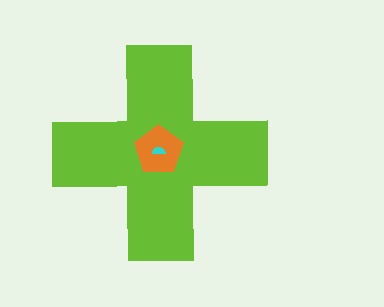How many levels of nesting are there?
3.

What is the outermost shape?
The lime cross.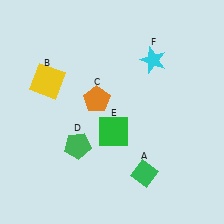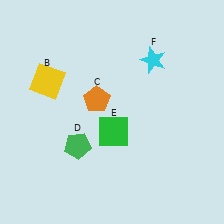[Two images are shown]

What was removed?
The green diamond (A) was removed in Image 2.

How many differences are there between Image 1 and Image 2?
There is 1 difference between the two images.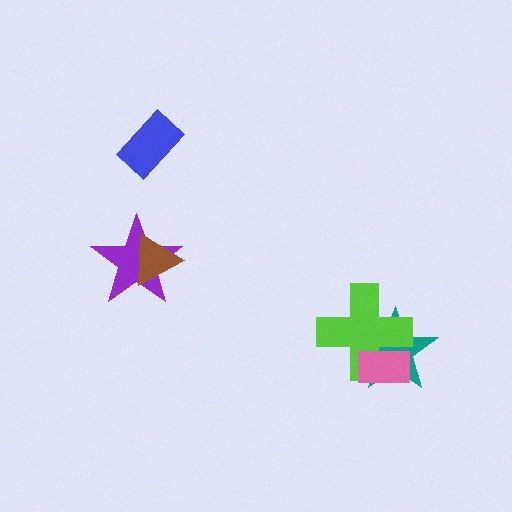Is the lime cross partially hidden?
Yes, it is partially covered by another shape.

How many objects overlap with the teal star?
2 objects overlap with the teal star.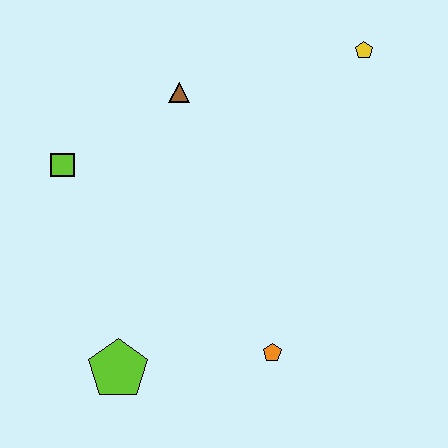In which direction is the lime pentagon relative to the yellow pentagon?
The lime pentagon is below the yellow pentagon.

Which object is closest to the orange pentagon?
The lime pentagon is closest to the orange pentagon.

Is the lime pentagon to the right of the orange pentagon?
No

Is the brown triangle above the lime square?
Yes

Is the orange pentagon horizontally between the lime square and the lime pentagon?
No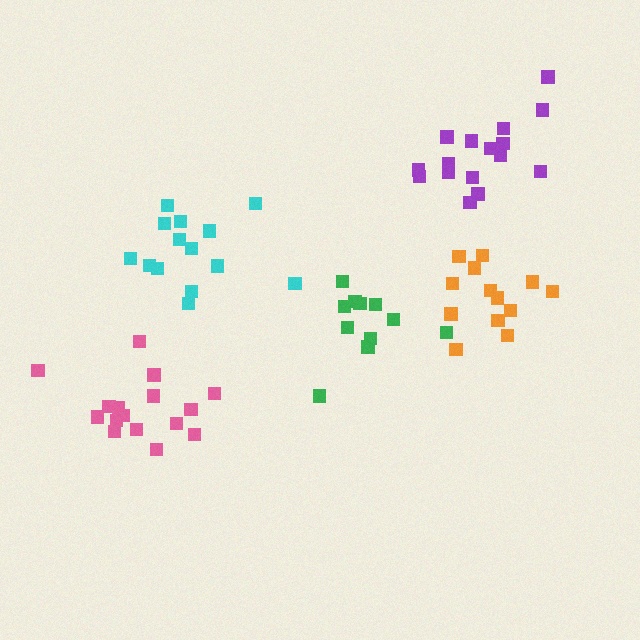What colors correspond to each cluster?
The clusters are colored: cyan, green, purple, orange, pink.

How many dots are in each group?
Group 1: 14 dots, Group 2: 11 dots, Group 3: 16 dots, Group 4: 13 dots, Group 5: 16 dots (70 total).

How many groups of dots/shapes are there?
There are 5 groups.